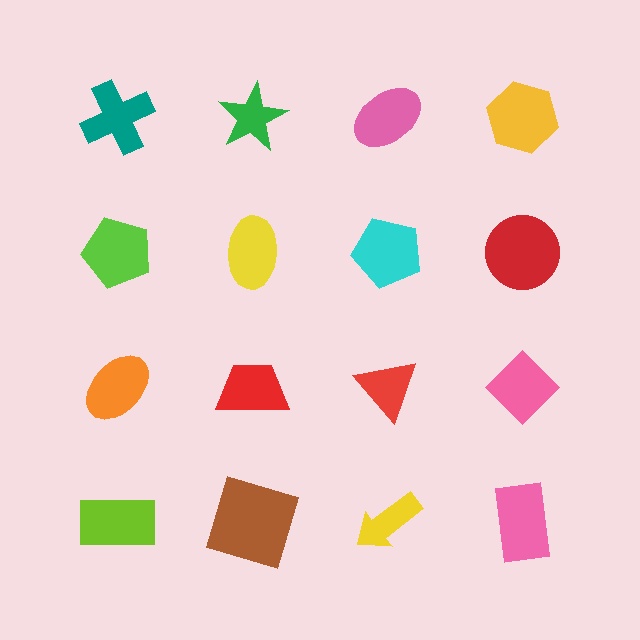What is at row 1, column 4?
A yellow hexagon.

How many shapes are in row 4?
4 shapes.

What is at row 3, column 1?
An orange ellipse.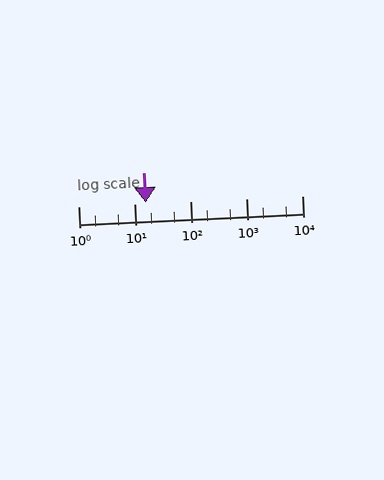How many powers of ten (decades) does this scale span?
The scale spans 4 decades, from 1 to 10000.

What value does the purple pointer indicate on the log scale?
The pointer indicates approximately 16.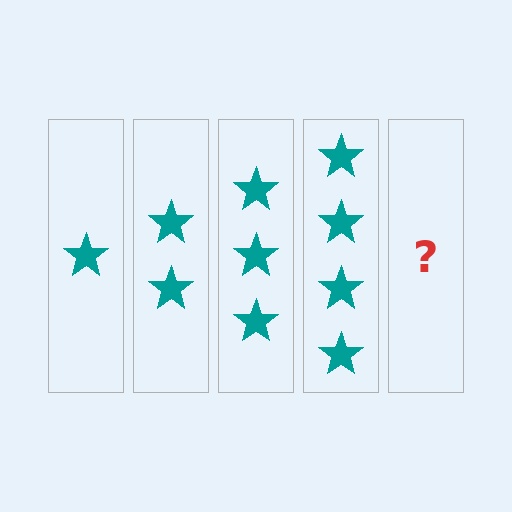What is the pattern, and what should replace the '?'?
The pattern is that each step adds one more star. The '?' should be 5 stars.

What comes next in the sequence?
The next element should be 5 stars.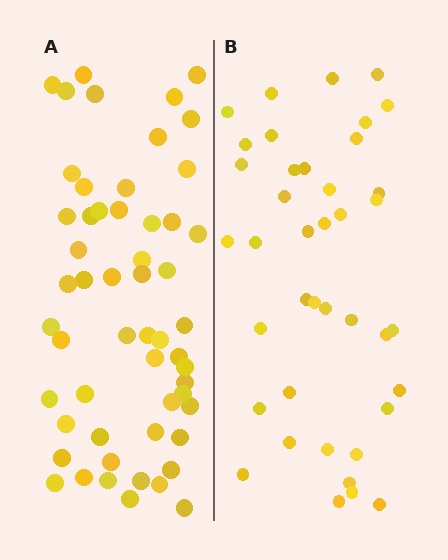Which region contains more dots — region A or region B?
Region A (the left region) has more dots.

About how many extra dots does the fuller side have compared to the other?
Region A has approximately 15 more dots than region B.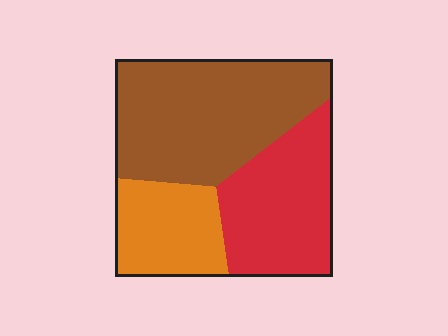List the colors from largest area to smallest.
From largest to smallest: brown, red, orange.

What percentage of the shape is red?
Red covers around 30% of the shape.